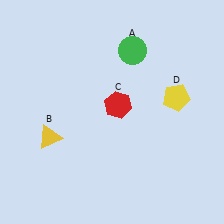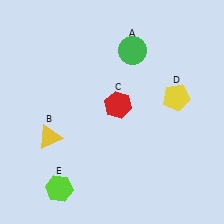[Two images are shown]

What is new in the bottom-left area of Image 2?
A lime hexagon (E) was added in the bottom-left area of Image 2.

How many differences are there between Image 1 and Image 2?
There is 1 difference between the two images.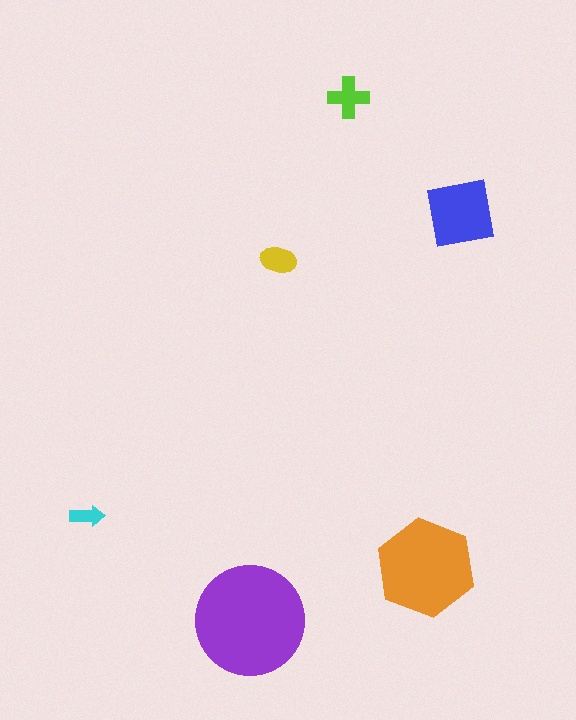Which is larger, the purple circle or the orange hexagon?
The purple circle.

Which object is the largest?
The purple circle.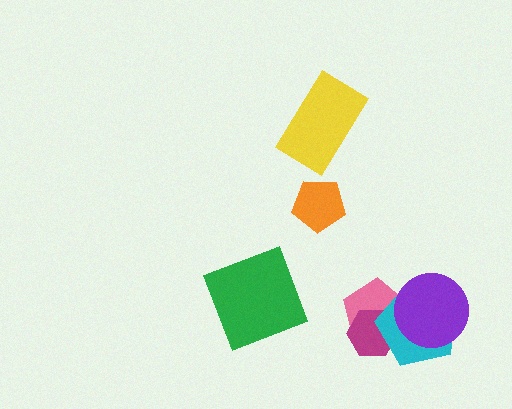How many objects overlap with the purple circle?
2 objects overlap with the purple circle.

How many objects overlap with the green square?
0 objects overlap with the green square.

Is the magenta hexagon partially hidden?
Yes, it is partially covered by another shape.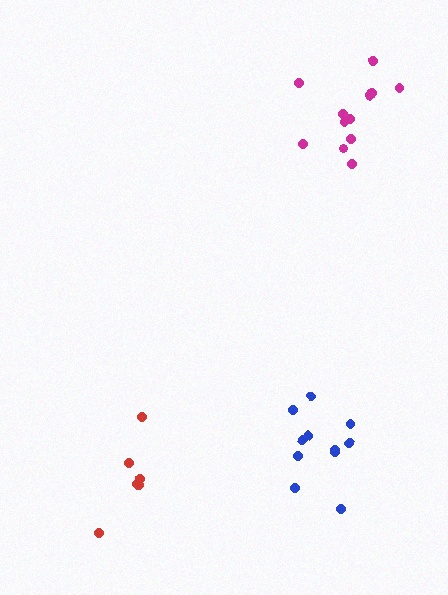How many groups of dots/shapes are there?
There are 3 groups.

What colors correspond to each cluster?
The clusters are colored: magenta, red, blue.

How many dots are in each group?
Group 1: 12 dots, Group 2: 6 dots, Group 3: 11 dots (29 total).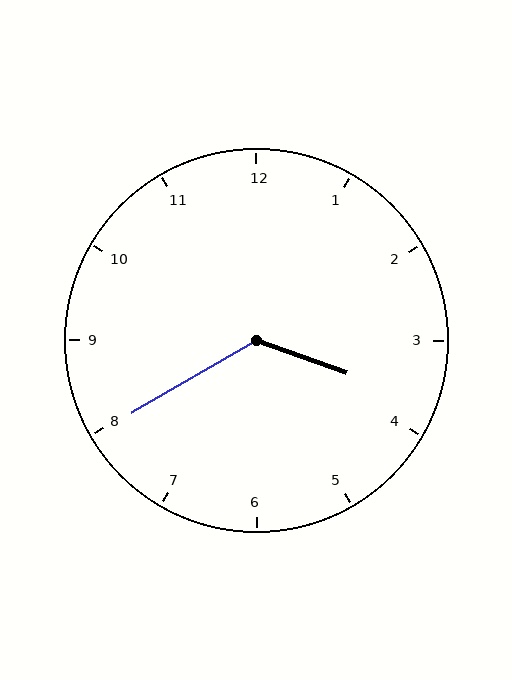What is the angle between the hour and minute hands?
Approximately 130 degrees.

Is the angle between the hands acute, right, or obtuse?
It is obtuse.